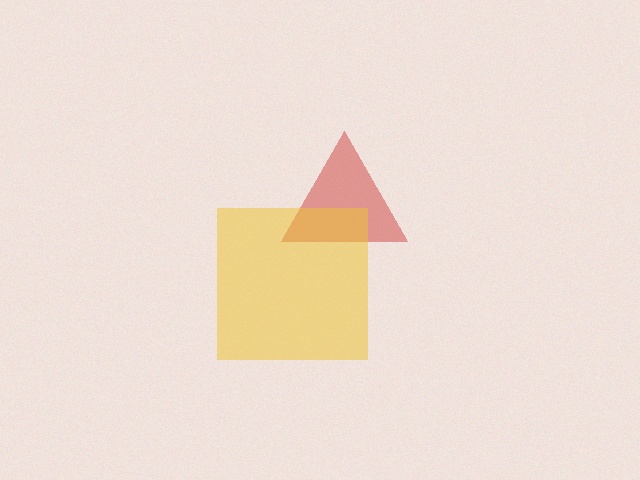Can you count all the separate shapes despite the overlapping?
Yes, there are 2 separate shapes.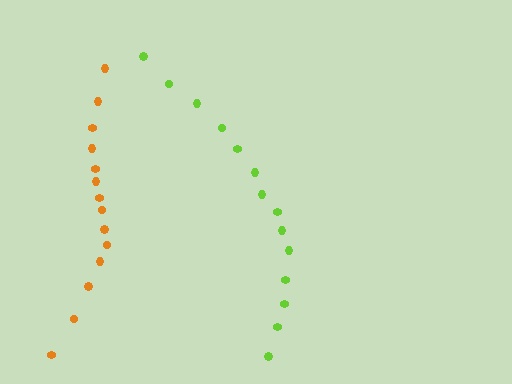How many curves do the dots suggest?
There are 2 distinct paths.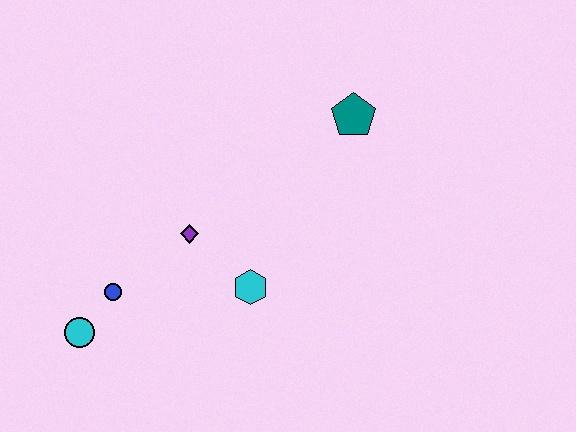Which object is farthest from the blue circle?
The teal pentagon is farthest from the blue circle.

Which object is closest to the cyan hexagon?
The purple diamond is closest to the cyan hexagon.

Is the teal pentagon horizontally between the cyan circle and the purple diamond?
No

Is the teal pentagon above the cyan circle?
Yes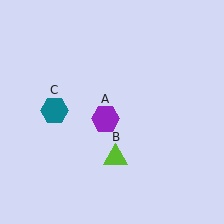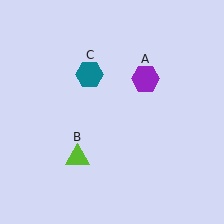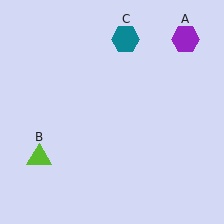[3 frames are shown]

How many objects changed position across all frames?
3 objects changed position: purple hexagon (object A), lime triangle (object B), teal hexagon (object C).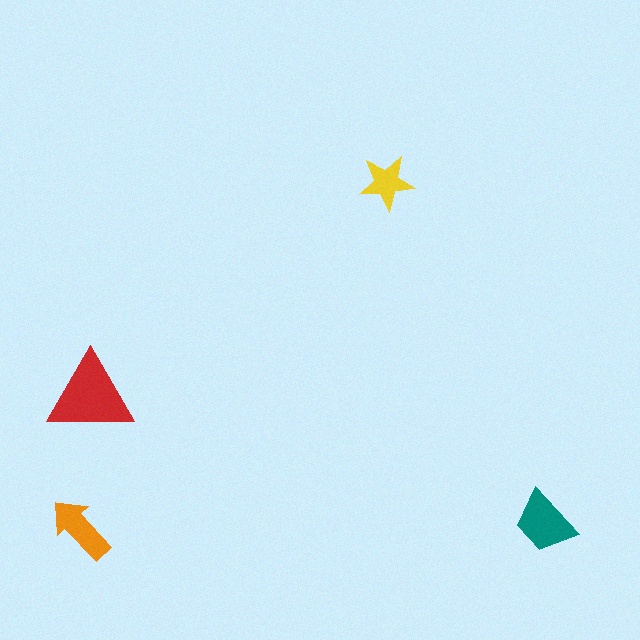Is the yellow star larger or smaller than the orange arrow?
Smaller.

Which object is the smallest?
The yellow star.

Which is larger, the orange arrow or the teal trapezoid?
The teal trapezoid.